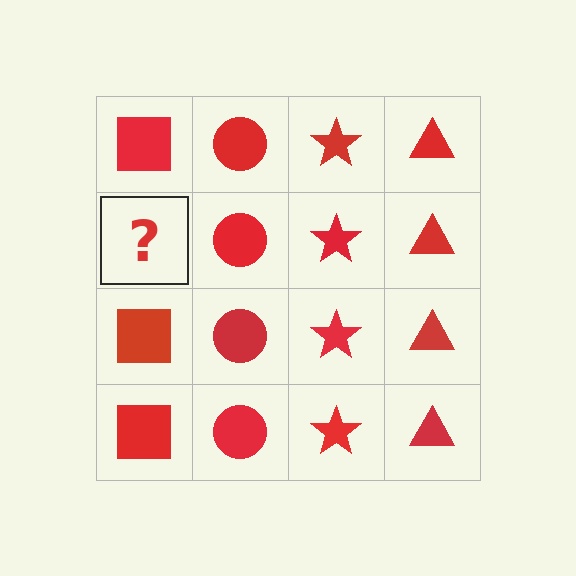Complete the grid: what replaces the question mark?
The question mark should be replaced with a red square.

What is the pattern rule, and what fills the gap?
The rule is that each column has a consistent shape. The gap should be filled with a red square.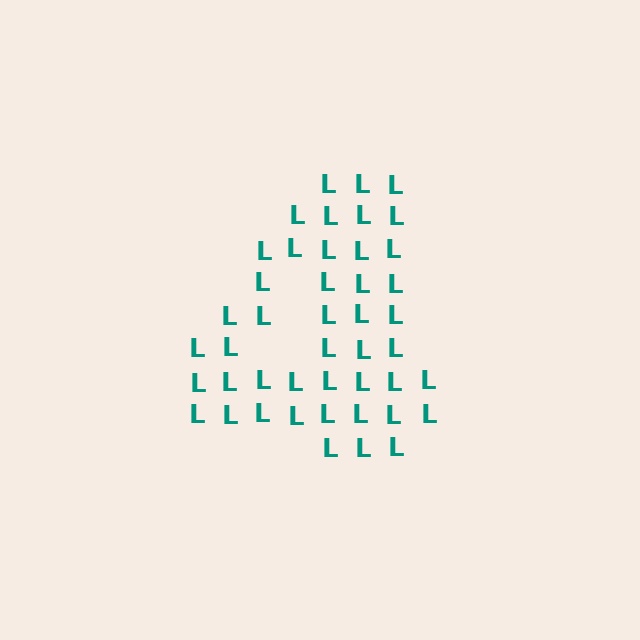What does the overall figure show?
The overall figure shows the digit 4.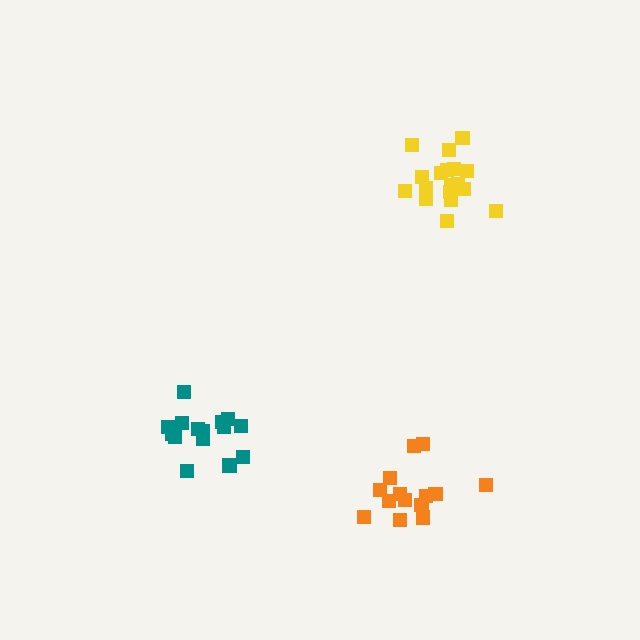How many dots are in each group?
Group 1: 19 dots, Group 2: 14 dots, Group 3: 15 dots (48 total).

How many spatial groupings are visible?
There are 3 spatial groupings.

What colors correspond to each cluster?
The clusters are colored: yellow, orange, teal.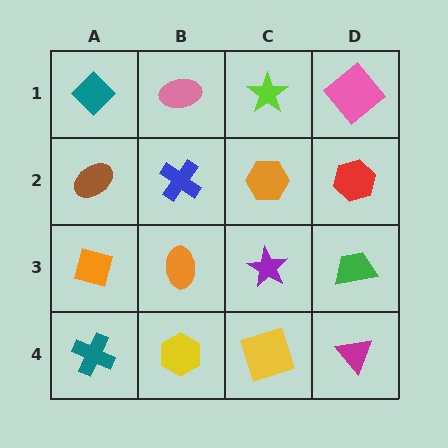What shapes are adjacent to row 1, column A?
A brown ellipse (row 2, column A), a pink ellipse (row 1, column B).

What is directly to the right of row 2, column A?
A blue cross.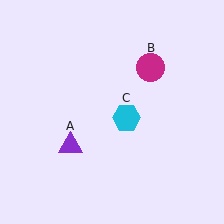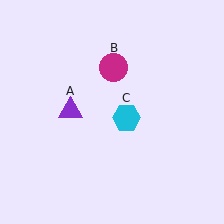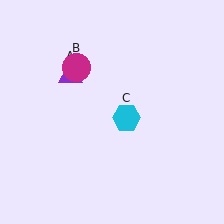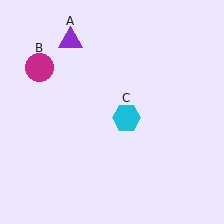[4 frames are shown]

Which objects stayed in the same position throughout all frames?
Cyan hexagon (object C) remained stationary.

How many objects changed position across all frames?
2 objects changed position: purple triangle (object A), magenta circle (object B).